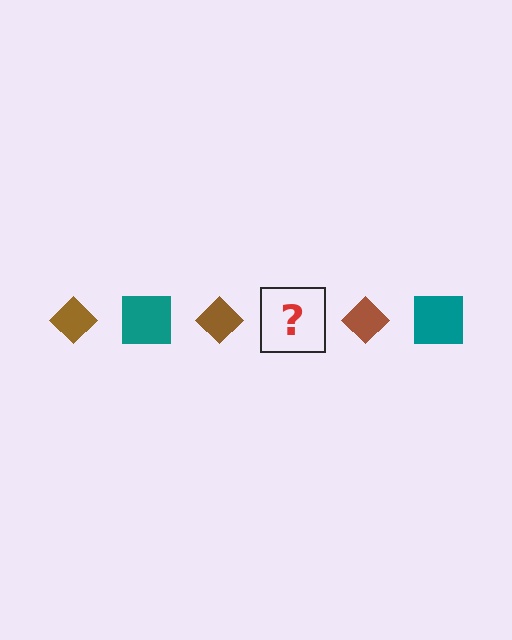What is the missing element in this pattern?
The missing element is a teal square.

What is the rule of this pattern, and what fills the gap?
The rule is that the pattern alternates between brown diamond and teal square. The gap should be filled with a teal square.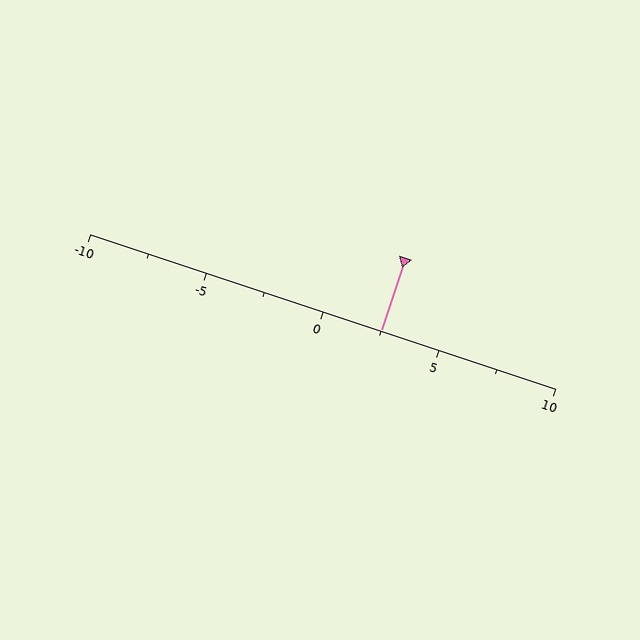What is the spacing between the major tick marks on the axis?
The major ticks are spaced 5 apart.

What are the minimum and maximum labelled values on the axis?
The axis runs from -10 to 10.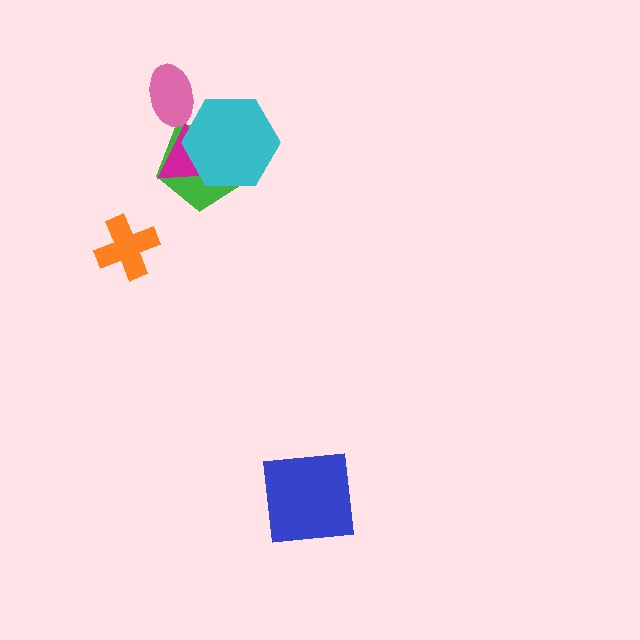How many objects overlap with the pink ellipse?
0 objects overlap with the pink ellipse.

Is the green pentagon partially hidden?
Yes, it is partially covered by another shape.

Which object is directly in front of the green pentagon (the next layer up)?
The magenta triangle is directly in front of the green pentagon.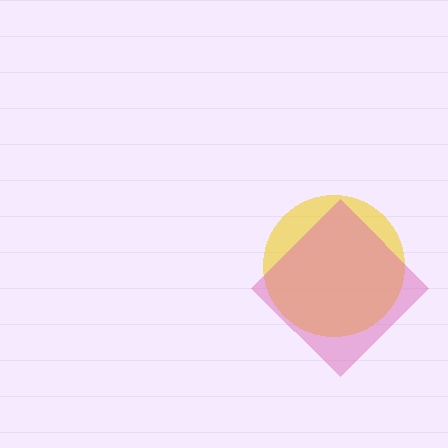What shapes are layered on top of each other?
The layered shapes are: a yellow circle, a pink diamond.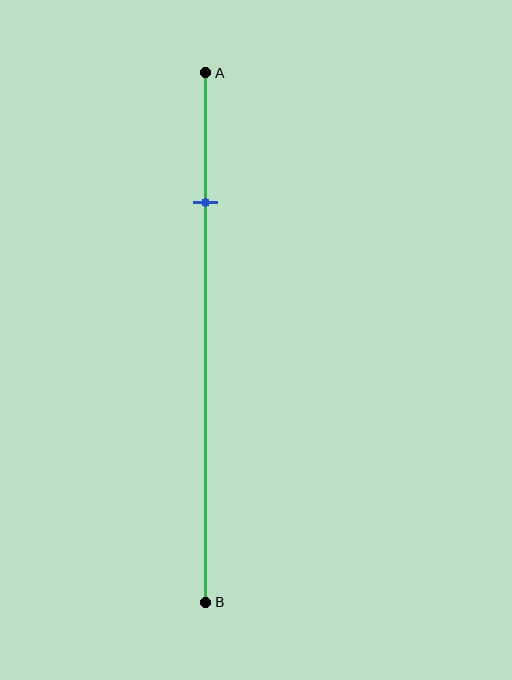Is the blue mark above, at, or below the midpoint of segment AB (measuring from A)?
The blue mark is above the midpoint of segment AB.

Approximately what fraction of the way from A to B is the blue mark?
The blue mark is approximately 25% of the way from A to B.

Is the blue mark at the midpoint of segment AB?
No, the mark is at about 25% from A, not at the 50% midpoint.